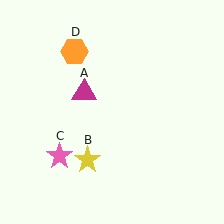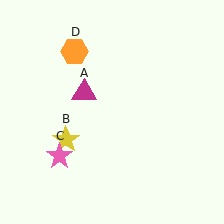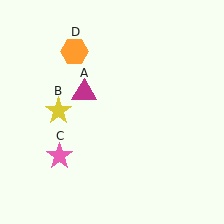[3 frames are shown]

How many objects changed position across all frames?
1 object changed position: yellow star (object B).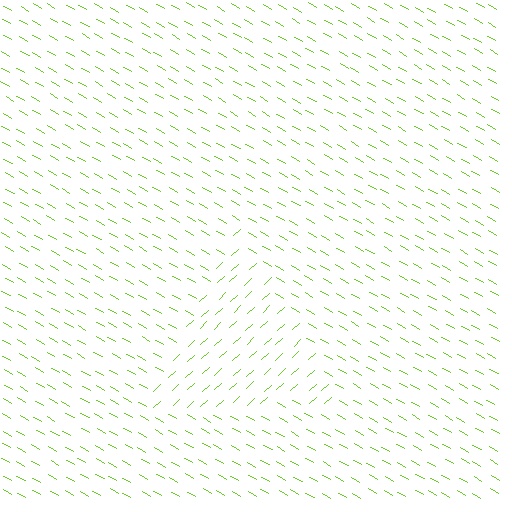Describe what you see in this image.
The image is filled with small lime line segments. A triangle region in the image has lines oriented differently from the surrounding lines, creating a visible texture boundary.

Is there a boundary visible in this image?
Yes, there is a texture boundary formed by a change in line orientation.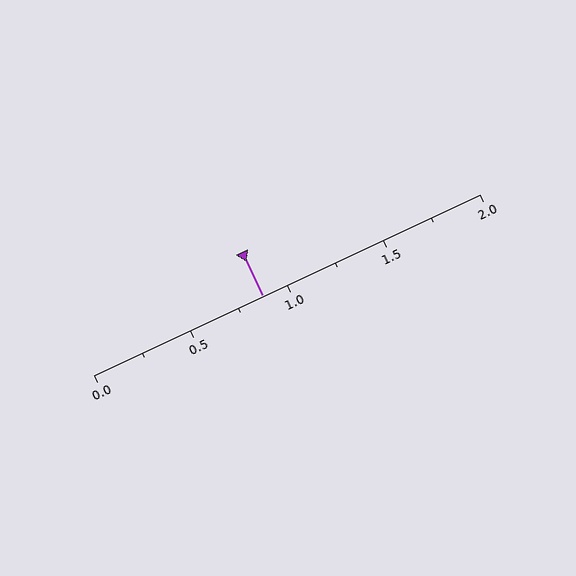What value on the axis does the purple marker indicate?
The marker indicates approximately 0.88.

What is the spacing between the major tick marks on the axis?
The major ticks are spaced 0.5 apart.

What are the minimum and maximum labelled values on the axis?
The axis runs from 0.0 to 2.0.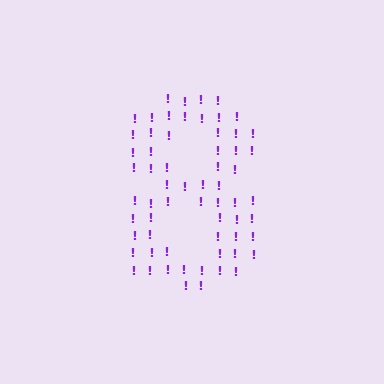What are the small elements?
The small elements are exclamation marks.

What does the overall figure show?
The overall figure shows the digit 8.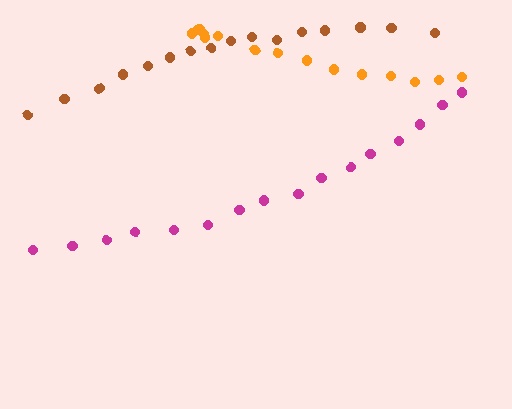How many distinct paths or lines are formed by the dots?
There are 3 distinct paths.